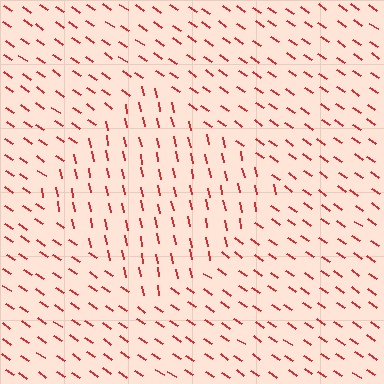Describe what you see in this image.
The image is filled with small red line segments. A diamond region in the image has lines oriented differently from the surrounding lines, creating a visible texture boundary.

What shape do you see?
I see a diamond.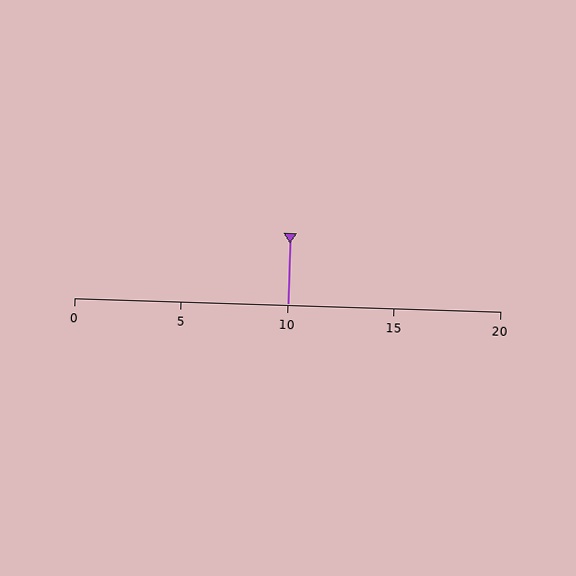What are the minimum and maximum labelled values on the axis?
The axis runs from 0 to 20.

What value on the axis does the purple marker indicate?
The marker indicates approximately 10.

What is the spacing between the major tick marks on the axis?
The major ticks are spaced 5 apart.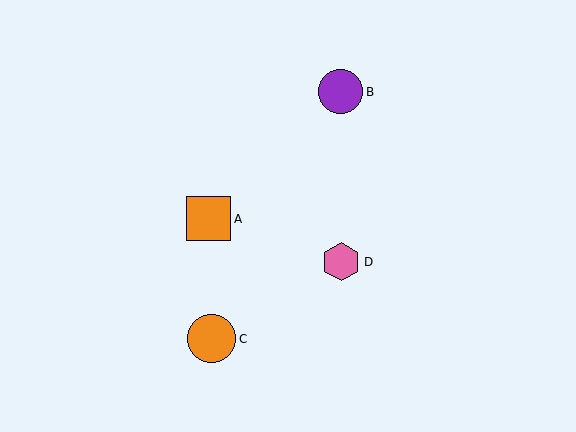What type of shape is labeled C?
Shape C is an orange circle.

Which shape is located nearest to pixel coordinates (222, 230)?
The orange square (labeled A) at (209, 218) is nearest to that location.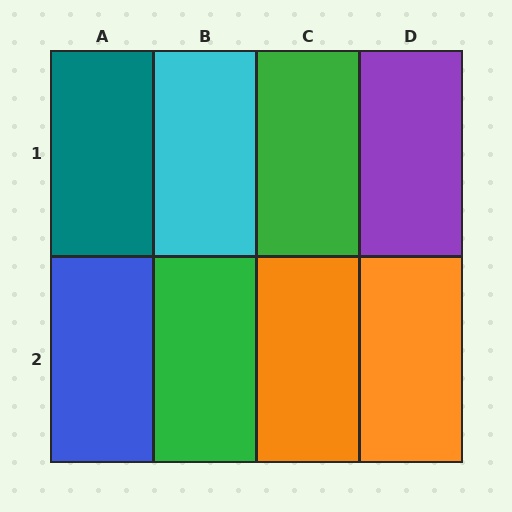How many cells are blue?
1 cell is blue.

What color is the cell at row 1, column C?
Green.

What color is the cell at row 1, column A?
Teal.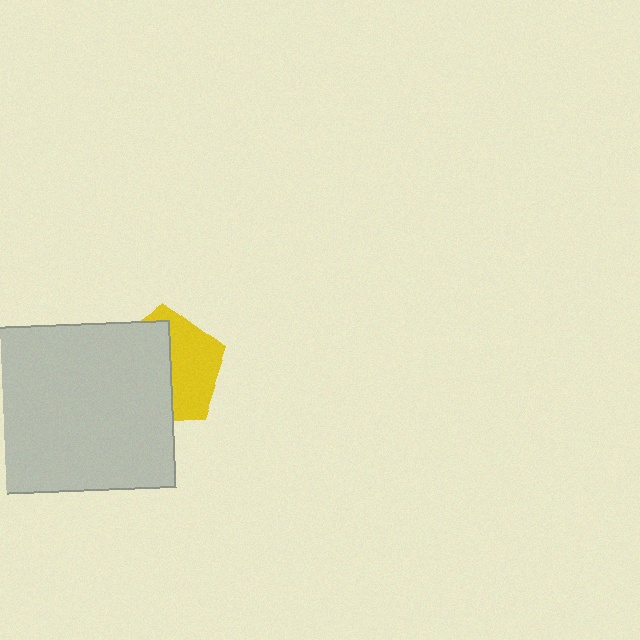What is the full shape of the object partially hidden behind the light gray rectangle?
The partially hidden object is a yellow pentagon.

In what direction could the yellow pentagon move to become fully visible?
The yellow pentagon could move right. That would shift it out from behind the light gray rectangle entirely.